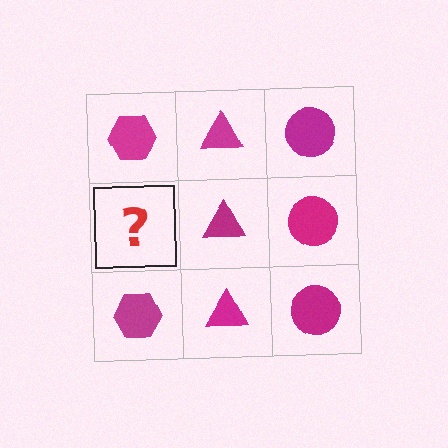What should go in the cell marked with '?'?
The missing cell should contain a magenta hexagon.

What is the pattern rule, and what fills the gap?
The rule is that each column has a consistent shape. The gap should be filled with a magenta hexagon.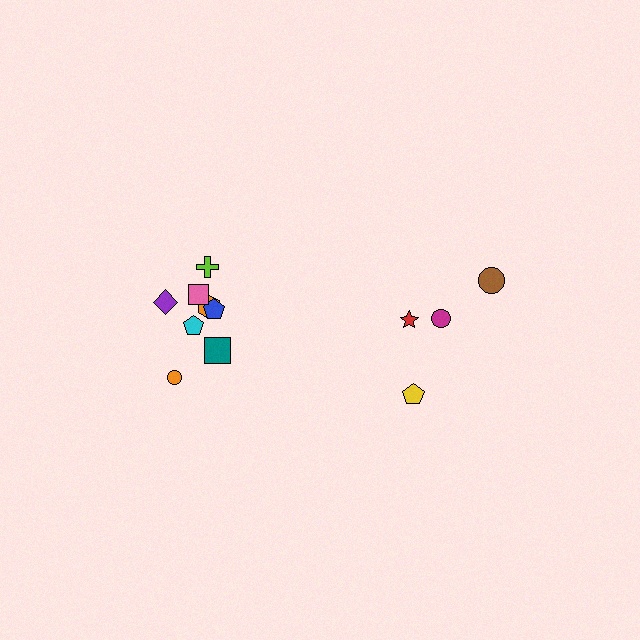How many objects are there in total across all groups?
There are 12 objects.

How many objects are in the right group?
There are 4 objects.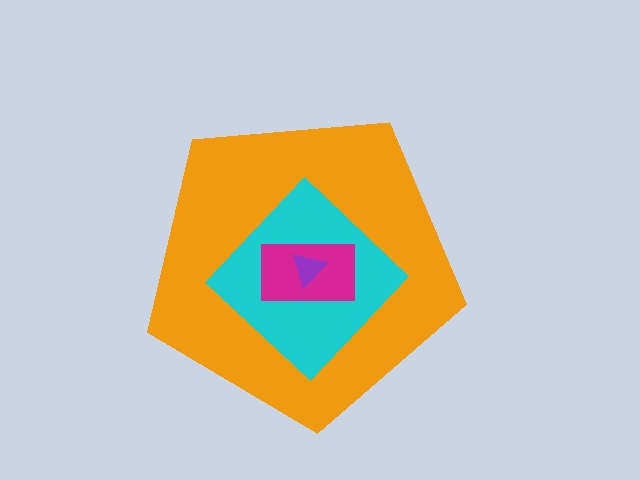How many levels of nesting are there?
4.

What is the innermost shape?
The purple triangle.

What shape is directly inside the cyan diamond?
The magenta rectangle.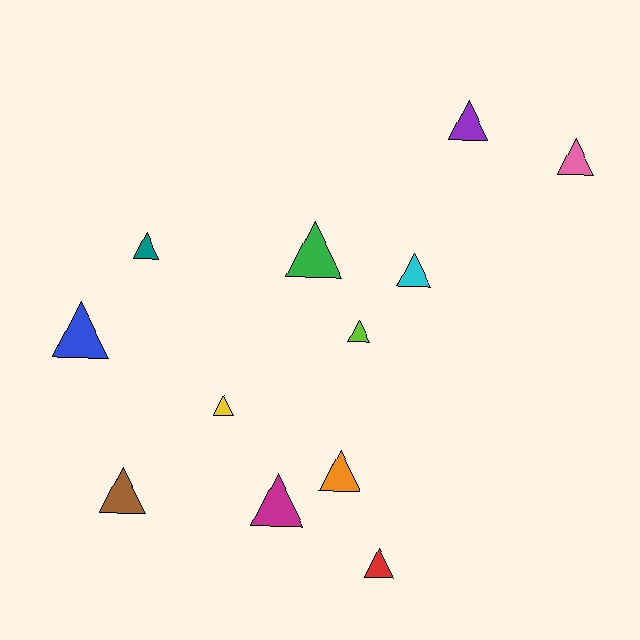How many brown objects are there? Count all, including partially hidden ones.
There is 1 brown object.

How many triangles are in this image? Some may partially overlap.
There are 12 triangles.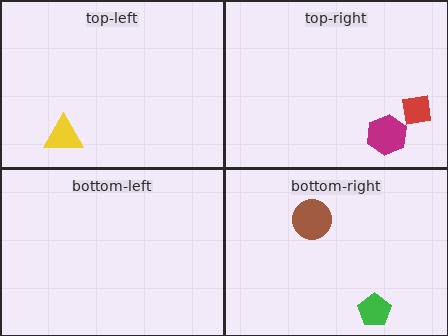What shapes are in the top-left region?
The yellow triangle.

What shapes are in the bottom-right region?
The green pentagon, the brown circle.